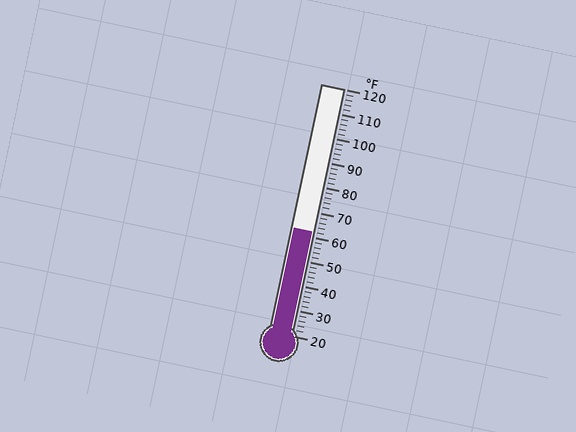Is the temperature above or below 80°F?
The temperature is below 80°F.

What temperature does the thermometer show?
The thermometer shows approximately 62°F.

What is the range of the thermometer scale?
The thermometer scale ranges from 20°F to 120°F.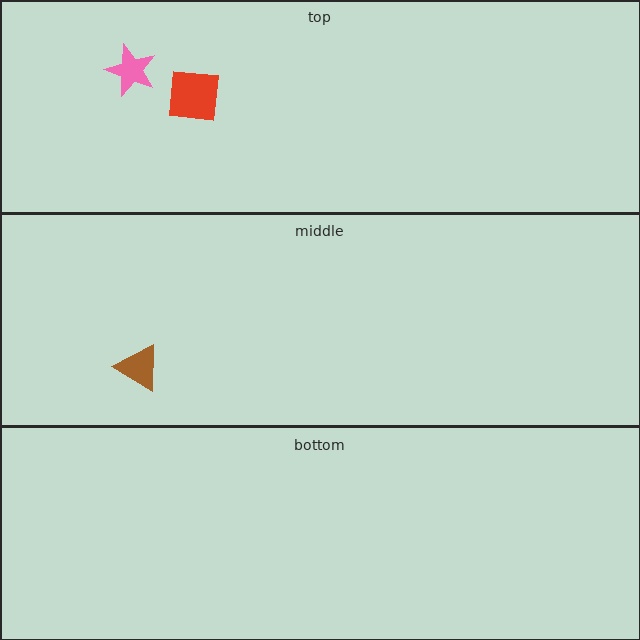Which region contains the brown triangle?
The middle region.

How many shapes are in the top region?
2.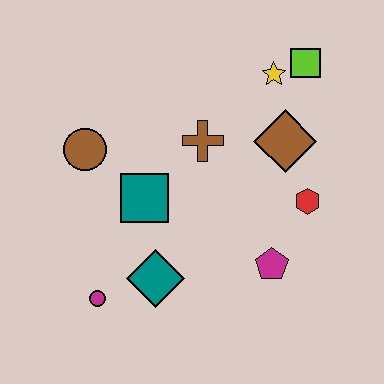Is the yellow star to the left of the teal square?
No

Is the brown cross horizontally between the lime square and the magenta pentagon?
No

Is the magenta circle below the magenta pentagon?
Yes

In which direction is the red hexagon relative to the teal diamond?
The red hexagon is to the right of the teal diamond.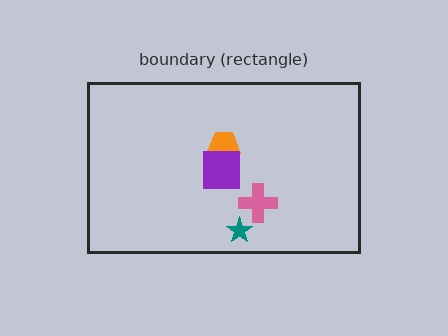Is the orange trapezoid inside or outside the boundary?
Inside.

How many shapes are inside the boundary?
5 inside, 0 outside.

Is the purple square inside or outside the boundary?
Inside.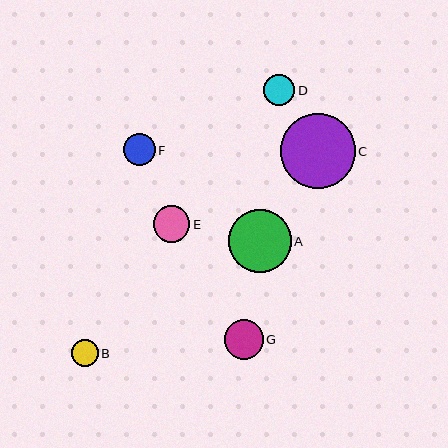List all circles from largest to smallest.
From largest to smallest: C, A, G, E, F, D, B.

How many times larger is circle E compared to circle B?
Circle E is approximately 1.3 times the size of circle B.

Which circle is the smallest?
Circle B is the smallest with a size of approximately 27 pixels.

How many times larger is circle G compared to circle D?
Circle G is approximately 1.2 times the size of circle D.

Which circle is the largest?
Circle C is the largest with a size of approximately 75 pixels.